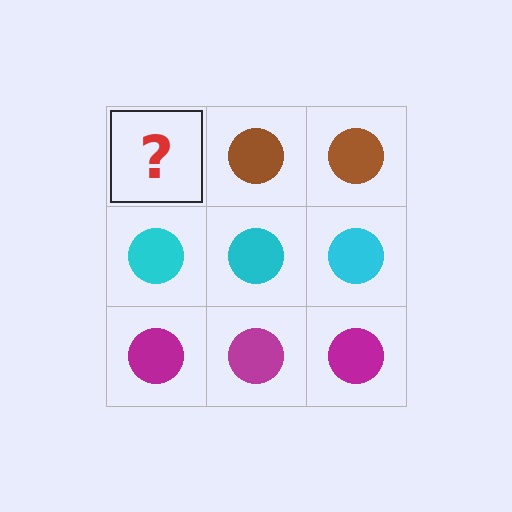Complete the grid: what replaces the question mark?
The question mark should be replaced with a brown circle.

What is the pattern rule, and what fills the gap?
The rule is that each row has a consistent color. The gap should be filled with a brown circle.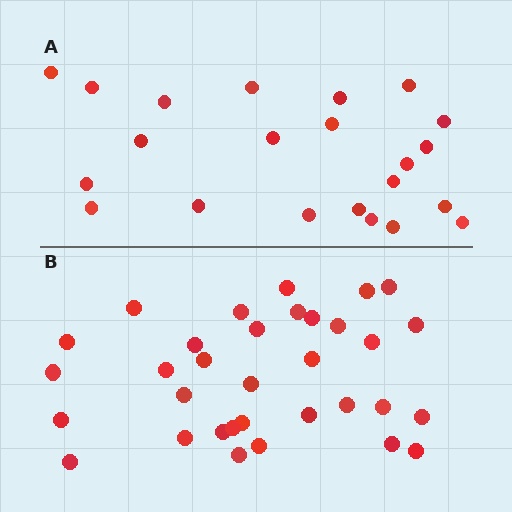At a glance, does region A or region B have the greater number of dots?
Region B (the bottom region) has more dots.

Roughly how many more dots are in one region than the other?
Region B has roughly 12 or so more dots than region A.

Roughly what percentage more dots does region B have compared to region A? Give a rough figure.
About 50% more.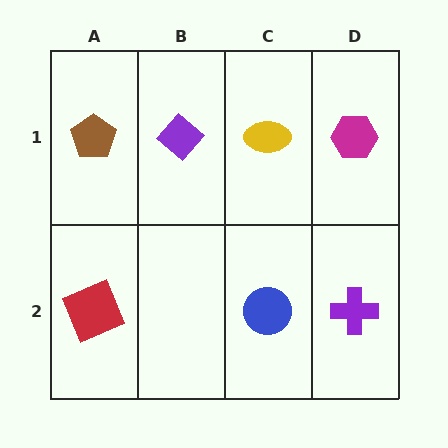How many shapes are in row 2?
3 shapes.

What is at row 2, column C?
A blue circle.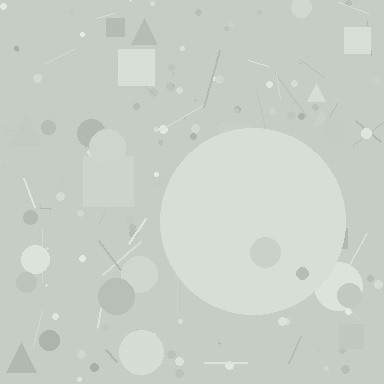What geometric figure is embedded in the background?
A circle is embedded in the background.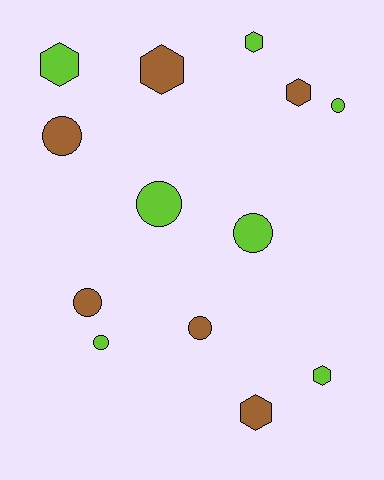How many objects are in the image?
There are 13 objects.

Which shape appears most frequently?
Circle, with 7 objects.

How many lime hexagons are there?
There are 3 lime hexagons.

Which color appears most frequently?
Lime, with 7 objects.